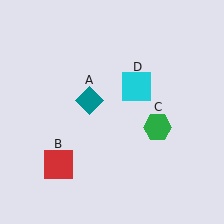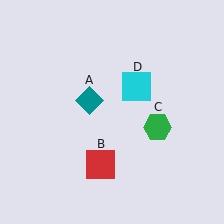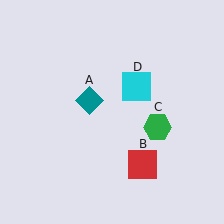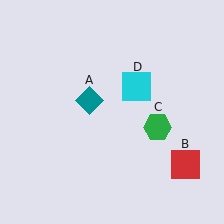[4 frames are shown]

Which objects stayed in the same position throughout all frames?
Teal diamond (object A) and green hexagon (object C) and cyan square (object D) remained stationary.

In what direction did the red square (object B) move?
The red square (object B) moved right.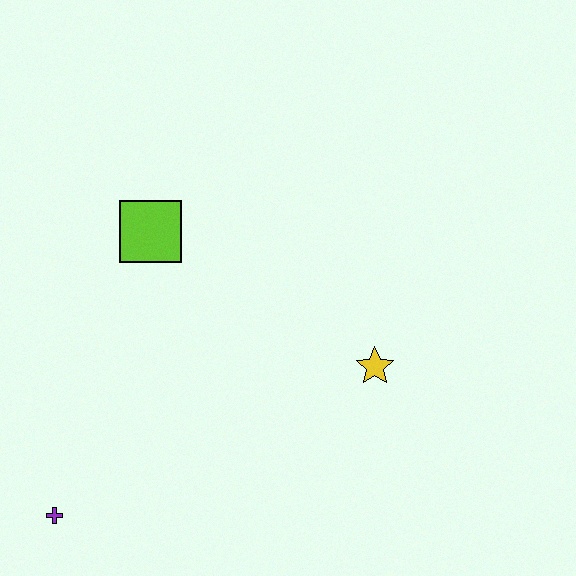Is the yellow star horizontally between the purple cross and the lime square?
No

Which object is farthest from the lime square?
The purple cross is farthest from the lime square.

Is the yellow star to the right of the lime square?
Yes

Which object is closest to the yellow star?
The lime square is closest to the yellow star.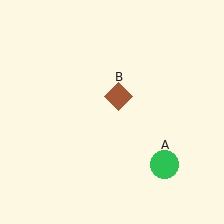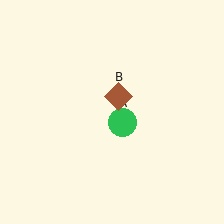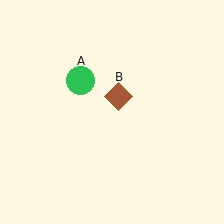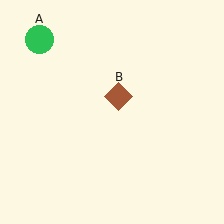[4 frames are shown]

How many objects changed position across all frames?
1 object changed position: green circle (object A).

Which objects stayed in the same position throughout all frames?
Brown diamond (object B) remained stationary.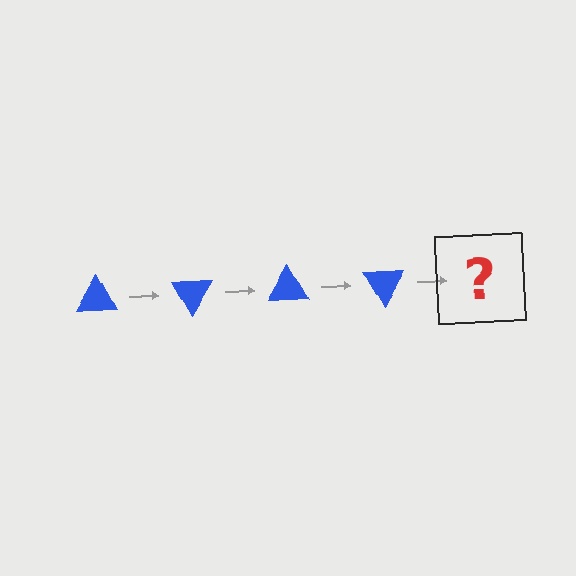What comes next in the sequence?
The next element should be a blue triangle rotated 240 degrees.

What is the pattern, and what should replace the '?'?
The pattern is that the triangle rotates 60 degrees each step. The '?' should be a blue triangle rotated 240 degrees.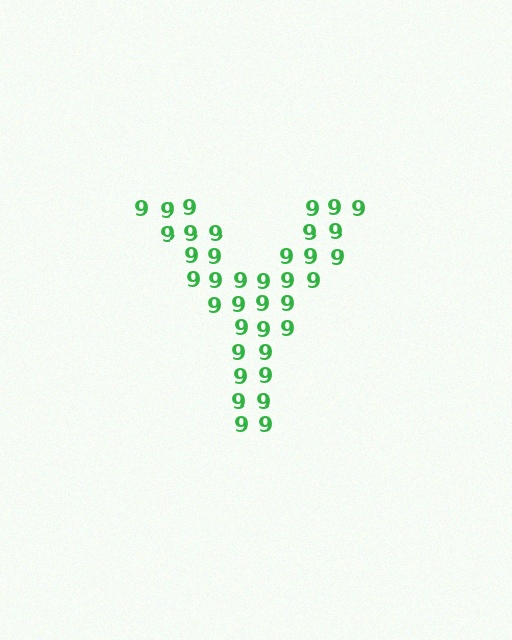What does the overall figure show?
The overall figure shows the letter Y.